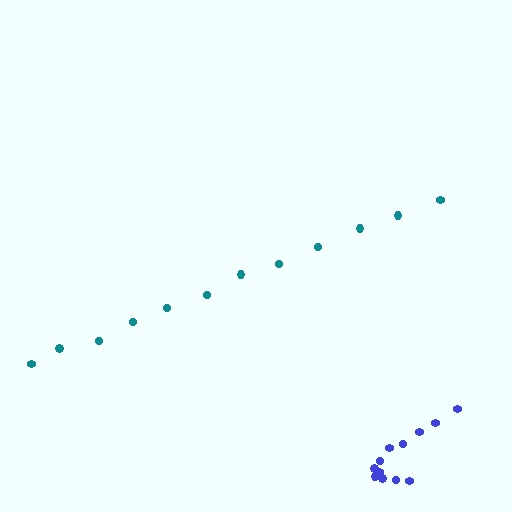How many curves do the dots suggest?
There are 2 distinct paths.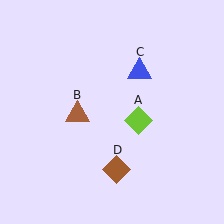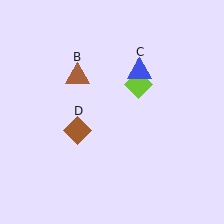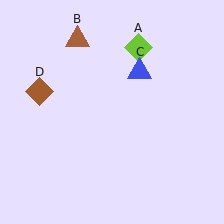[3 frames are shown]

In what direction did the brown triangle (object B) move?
The brown triangle (object B) moved up.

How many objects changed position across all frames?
3 objects changed position: lime diamond (object A), brown triangle (object B), brown diamond (object D).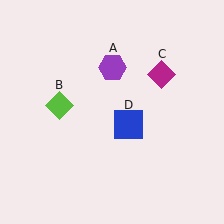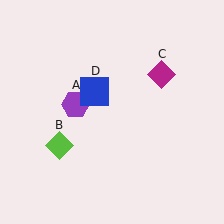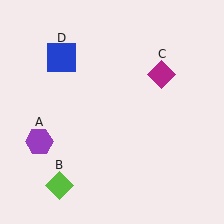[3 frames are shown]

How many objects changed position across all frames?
3 objects changed position: purple hexagon (object A), lime diamond (object B), blue square (object D).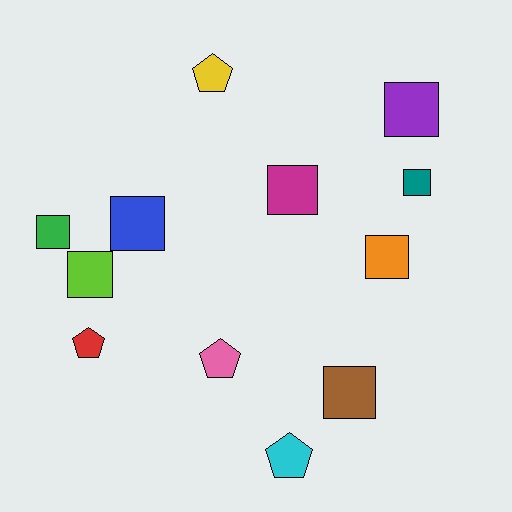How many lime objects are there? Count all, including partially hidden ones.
There is 1 lime object.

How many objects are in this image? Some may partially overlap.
There are 12 objects.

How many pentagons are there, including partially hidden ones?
There are 4 pentagons.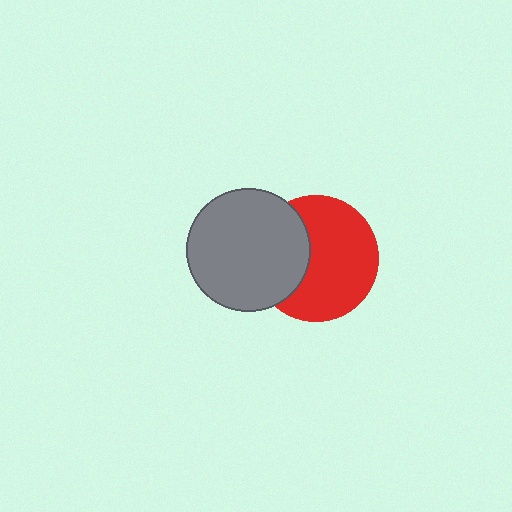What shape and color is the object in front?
The object in front is a gray circle.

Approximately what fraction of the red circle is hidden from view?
Roughly 34% of the red circle is hidden behind the gray circle.